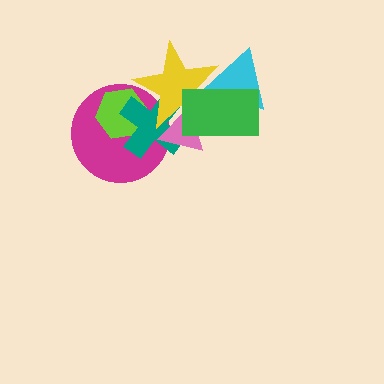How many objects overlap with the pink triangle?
4 objects overlap with the pink triangle.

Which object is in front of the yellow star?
The green rectangle is in front of the yellow star.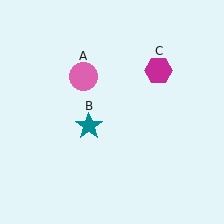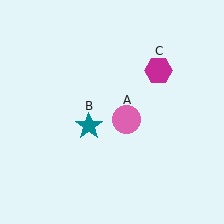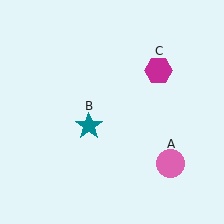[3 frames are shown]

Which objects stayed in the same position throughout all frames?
Teal star (object B) and magenta hexagon (object C) remained stationary.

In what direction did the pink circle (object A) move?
The pink circle (object A) moved down and to the right.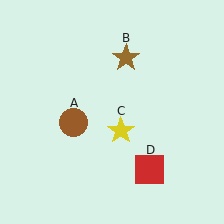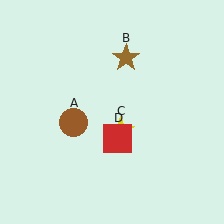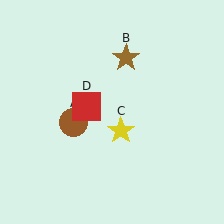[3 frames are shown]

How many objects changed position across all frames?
1 object changed position: red square (object D).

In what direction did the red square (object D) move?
The red square (object D) moved up and to the left.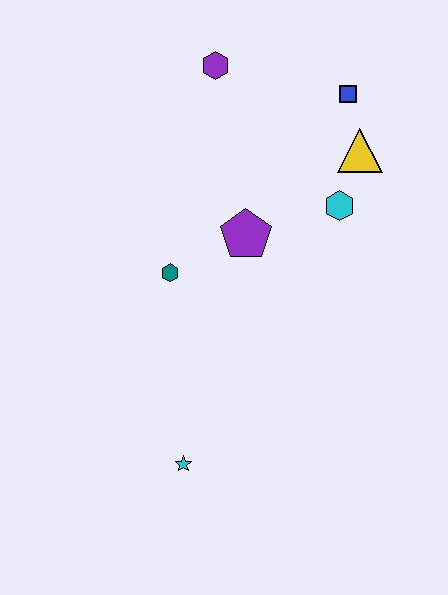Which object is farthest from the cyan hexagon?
The cyan star is farthest from the cyan hexagon.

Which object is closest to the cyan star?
The teal hexagon is closest to the cyan star.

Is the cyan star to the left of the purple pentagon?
Yes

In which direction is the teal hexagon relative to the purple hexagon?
The teal hexagon is below the purple hexagon.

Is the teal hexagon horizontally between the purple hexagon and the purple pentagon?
No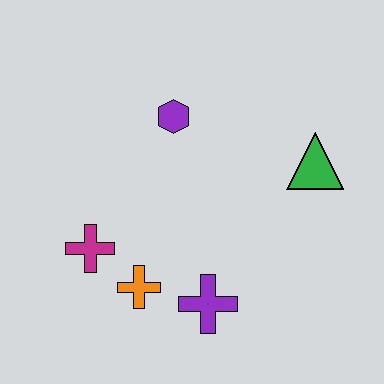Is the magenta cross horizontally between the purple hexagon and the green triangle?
No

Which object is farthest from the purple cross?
The purple hexagon is farthest from the purple cross.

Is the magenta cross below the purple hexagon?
Yes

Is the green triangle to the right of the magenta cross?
Yes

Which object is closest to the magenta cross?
The orange cross is closest to the magenta cross.